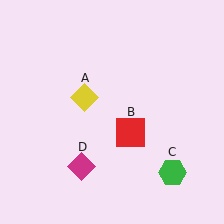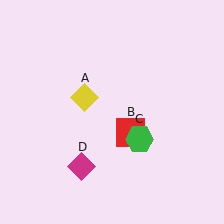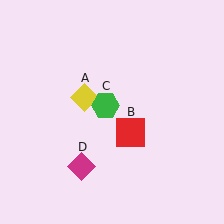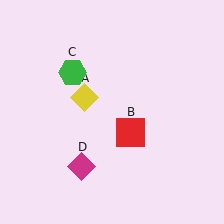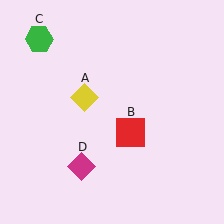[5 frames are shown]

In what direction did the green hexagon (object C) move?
The green hexagon (object C) moved up and to the left.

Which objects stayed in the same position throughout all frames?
Yellow diamond (object A) and red square (object B) and magenta diamond (object D) remained stationary.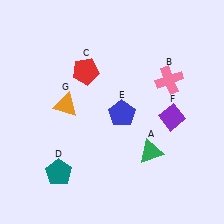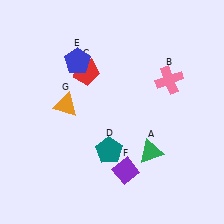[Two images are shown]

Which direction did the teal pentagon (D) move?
The teal pentagon (D) moved right.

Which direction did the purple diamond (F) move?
The purple diamond (F) moved down.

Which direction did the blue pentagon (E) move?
The blue pentagon (E) moved up.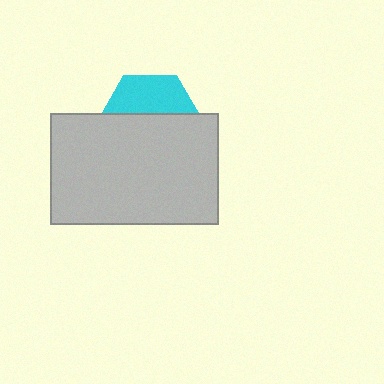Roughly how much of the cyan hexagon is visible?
A small part of it is visible (roughly 39%).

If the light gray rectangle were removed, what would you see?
You would see the complete cyan hexagon.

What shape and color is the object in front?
The object in front is a light gray rectangle.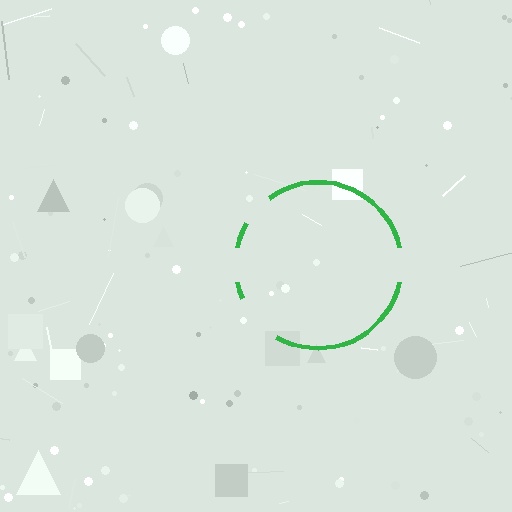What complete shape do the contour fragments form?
The contour fragments form a circle.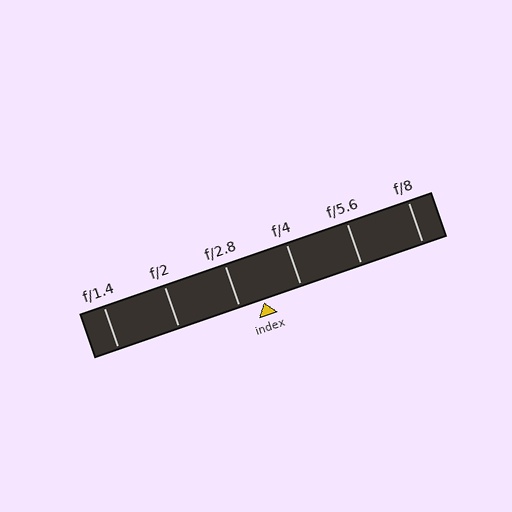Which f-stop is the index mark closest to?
The index mark is closest to f/2.8.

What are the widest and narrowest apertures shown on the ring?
The widest aperture shown is f/1.4 and the narrowest is f/8.